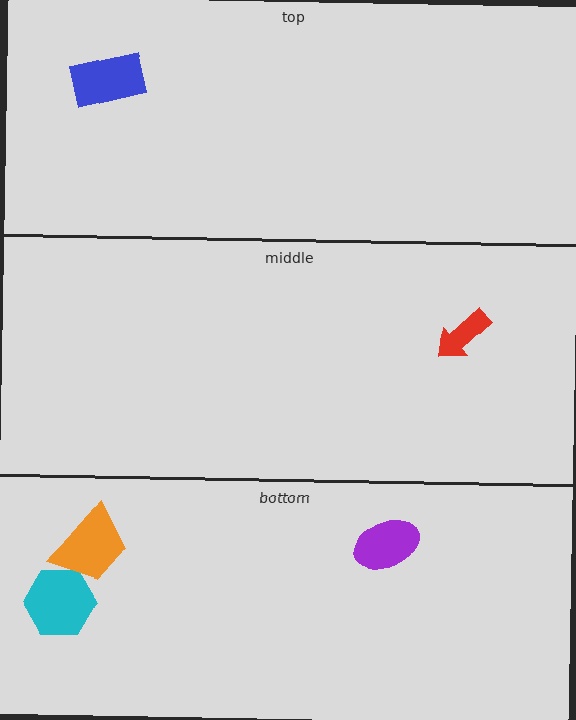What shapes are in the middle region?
The red arrow.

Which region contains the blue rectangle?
The top region.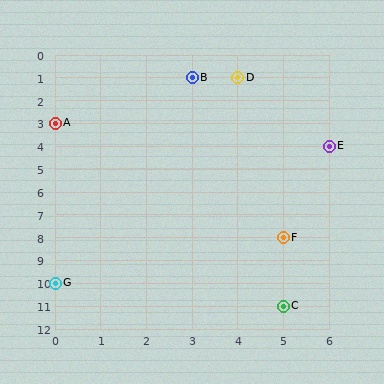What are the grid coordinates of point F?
Point F is at grid coordinates (5, 8).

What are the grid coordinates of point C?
Point C is at grid coordinates (5, 11).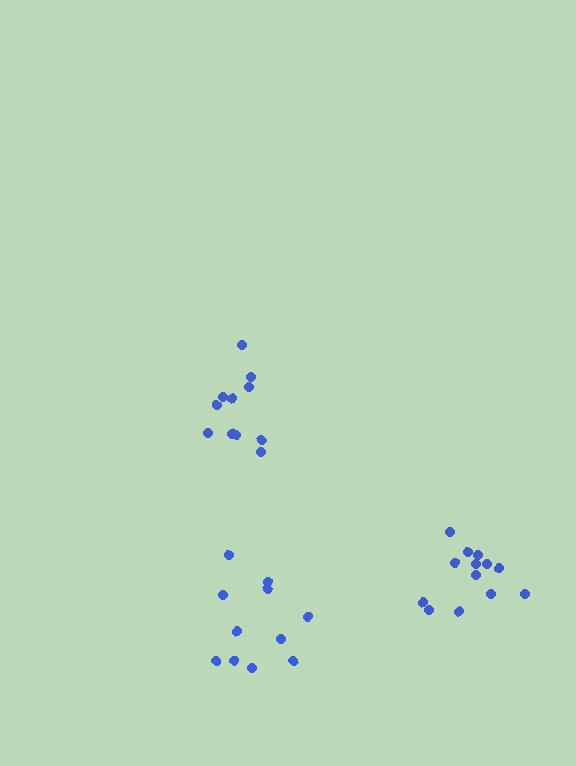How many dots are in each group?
Group 1: 13 dots, Group 2: 11 dots, Group 3: 11 dots (35 total).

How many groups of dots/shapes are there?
There are 3 groups.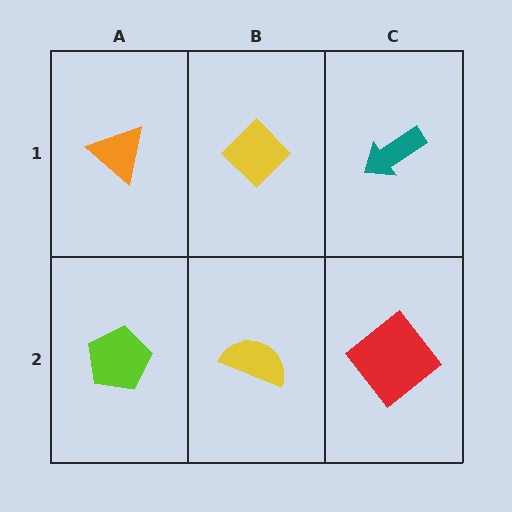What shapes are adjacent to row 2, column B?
A yellow diamond (row 1, column B), a lime pentagon (row 2, column A), a red diamond (row 2, column C).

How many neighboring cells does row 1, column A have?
2.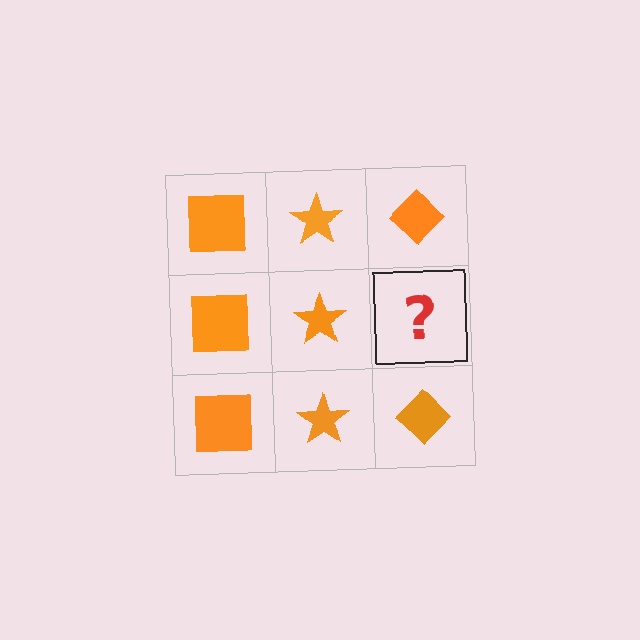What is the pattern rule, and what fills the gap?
The rule is that each column has a consistent shape. The gap should be filled with an orange diamond.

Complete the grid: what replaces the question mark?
The question mark should be replaced with an orange diamond.